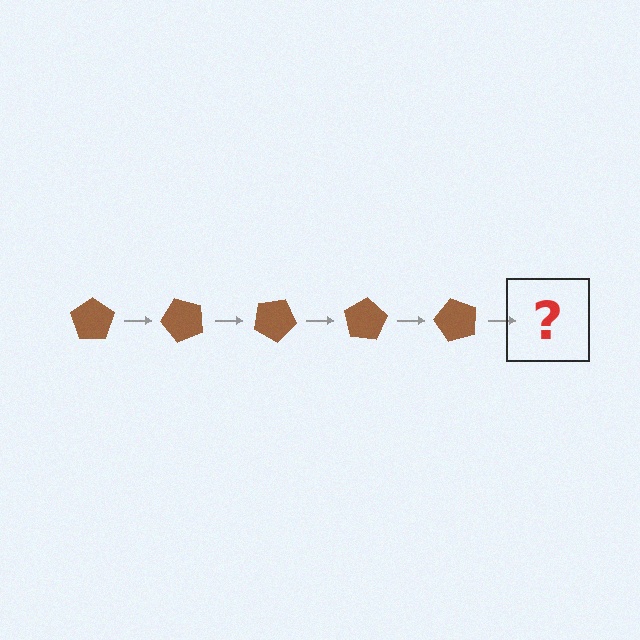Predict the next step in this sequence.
The next step is a brown pentagon rotated 250 degrees.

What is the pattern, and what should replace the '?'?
The pattern is that the pentagon rotates 50 degrees each step. The '?' should be a brown pentagon rotated 250 degrees.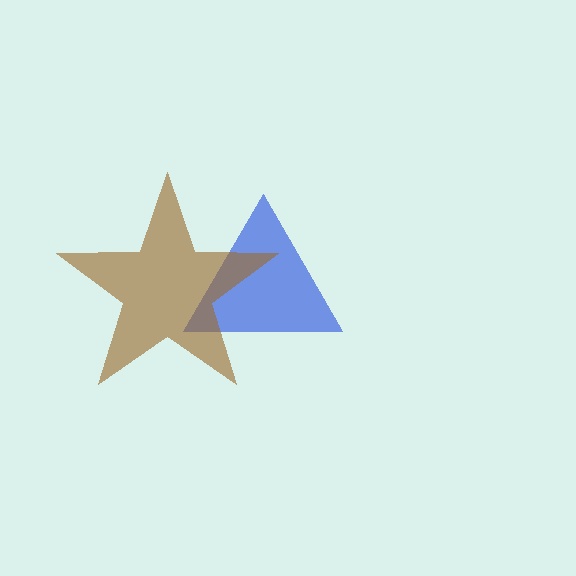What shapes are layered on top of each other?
The layered shapes are: a blue triangle, a brown star.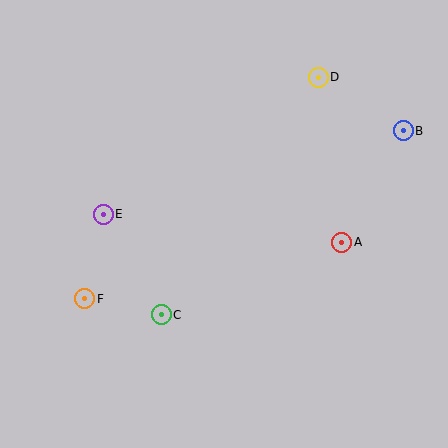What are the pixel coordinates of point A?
Point A is at (342, 242).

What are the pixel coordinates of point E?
Point E is at (103, 214).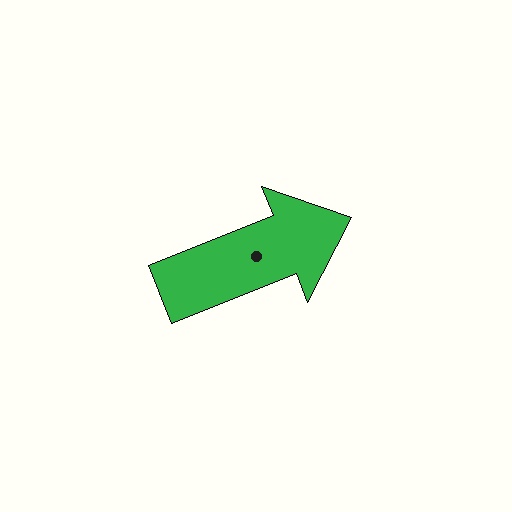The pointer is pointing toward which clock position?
Roughly 2 o'clock.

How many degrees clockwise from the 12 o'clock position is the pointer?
Approximately 68 degrees.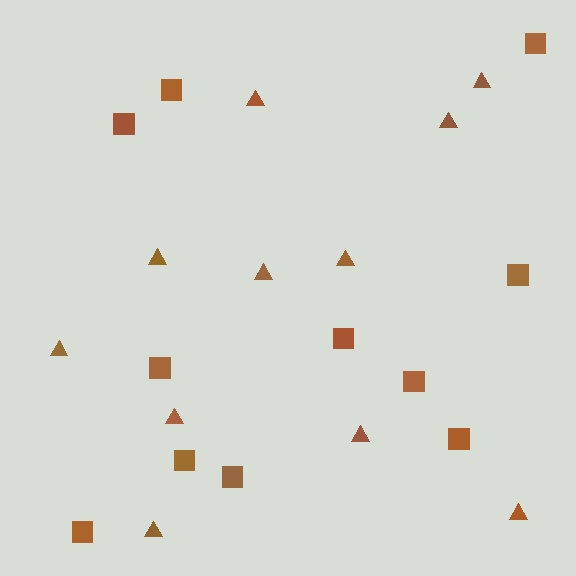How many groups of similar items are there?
There are 2 groups: one group of squares (11) and one group of triangles (11).